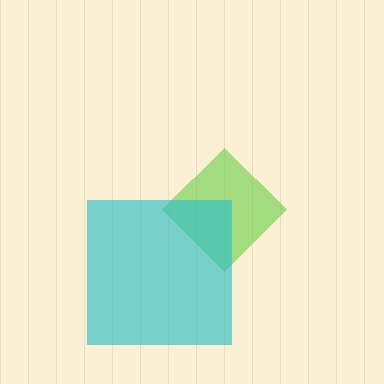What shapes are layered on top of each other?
The layered shapes are: a lime diamond, a cyan square.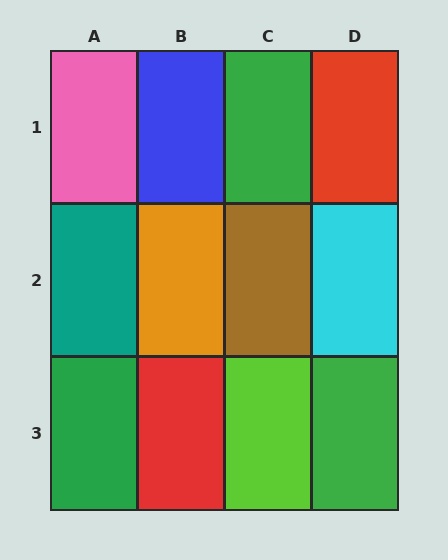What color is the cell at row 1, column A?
Pink.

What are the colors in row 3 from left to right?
Green, red, lime, green.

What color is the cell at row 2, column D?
Cyan.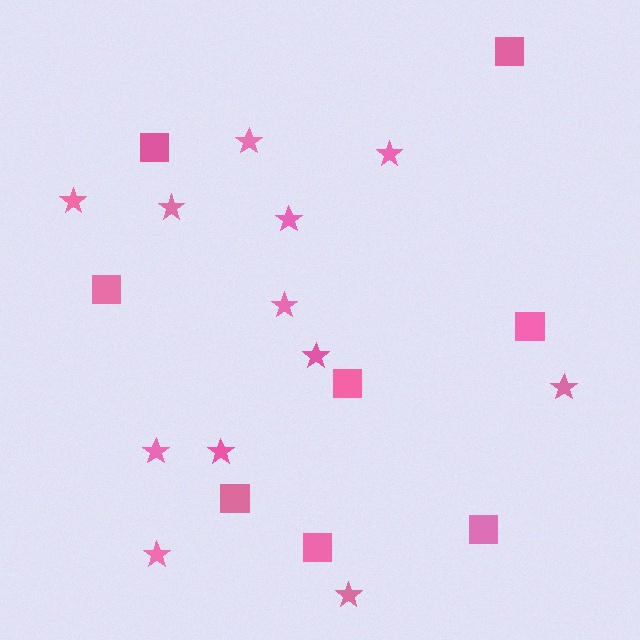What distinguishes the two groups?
There are 2 groups: one group of stars (12) and one group of squares (8).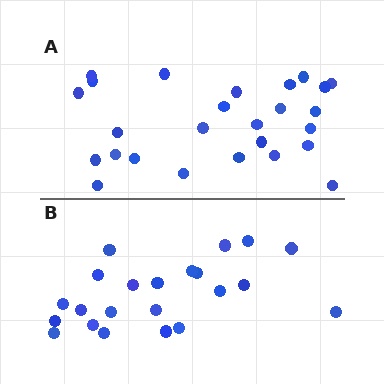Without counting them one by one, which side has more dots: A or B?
Region A (the top region) has more dots.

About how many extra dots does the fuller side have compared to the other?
Region A has about 4 more dots than region B.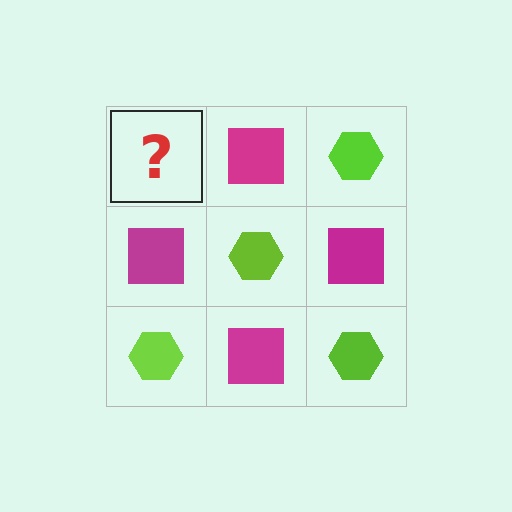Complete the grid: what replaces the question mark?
The question mark should be replaced with a lime hexagon.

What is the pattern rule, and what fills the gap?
The rule is that it alternates lime hexagon and magenta square in a checkerboard pattern. The gap should be filled with a lime hexagon.